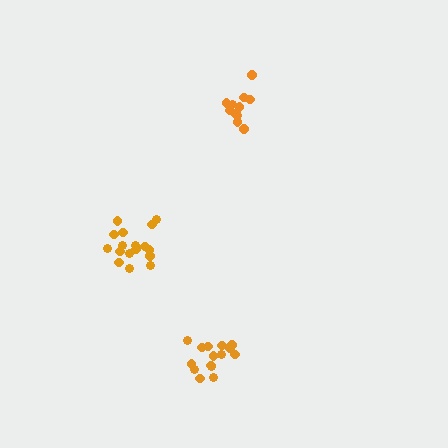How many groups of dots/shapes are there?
There are 3 groups.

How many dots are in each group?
Group 1: 15 dots, Group 2: 11 dots, Group 3: 17 dots (43 total).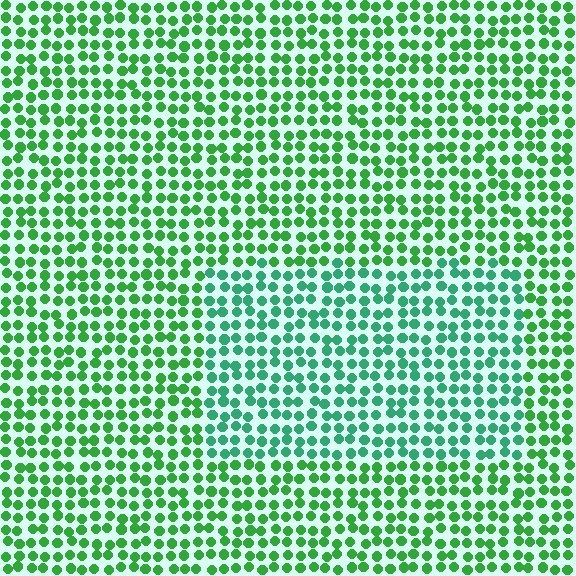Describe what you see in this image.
The image is filled with small green elements in a uniform arrangement. A rectangle-shaped region is visible where the elements are tinted to a slightly different hue, forming a subtle color boundary.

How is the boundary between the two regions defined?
The boundary is defined purely by a slight shift in hue (about 29 degrees). Spacing, size, and orientation are identical on both sides.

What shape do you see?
I see a rectangle.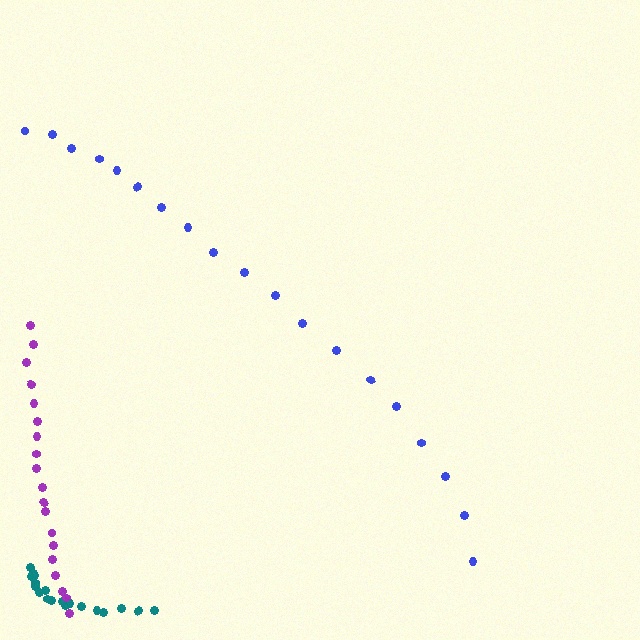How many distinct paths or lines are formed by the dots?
There are 3 distinct paths.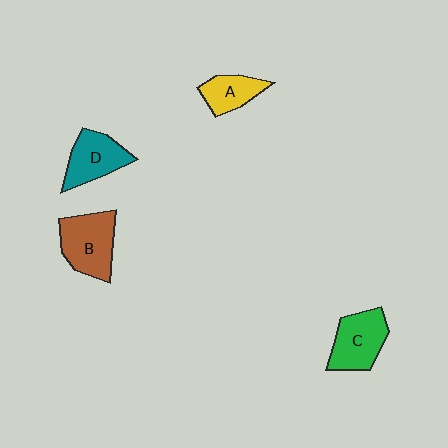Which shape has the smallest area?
Shape A (yellow).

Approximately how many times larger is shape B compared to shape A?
Approximately 1.7 times.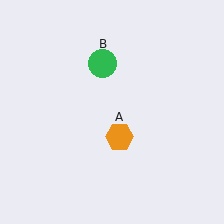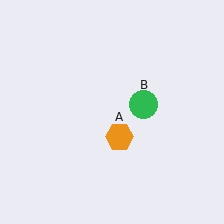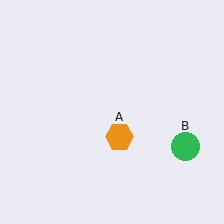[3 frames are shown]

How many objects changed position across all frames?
1 object changed position: green circle (object B).